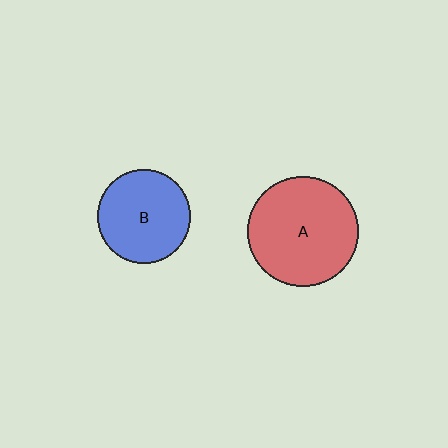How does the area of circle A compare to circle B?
Approximately 1.4 times.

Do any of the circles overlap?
No, none of the circles overlap.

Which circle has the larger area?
Circle A (red).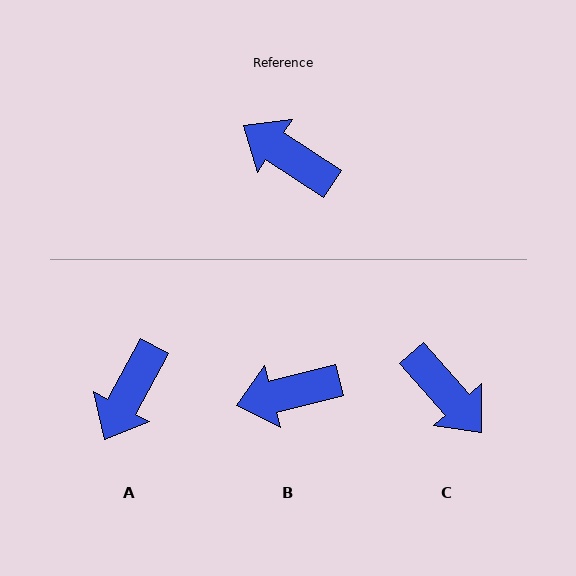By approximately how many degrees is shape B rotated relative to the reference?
Approximately 48 degrees counter-clockwise.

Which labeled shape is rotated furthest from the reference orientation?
C, about 165 degrees away.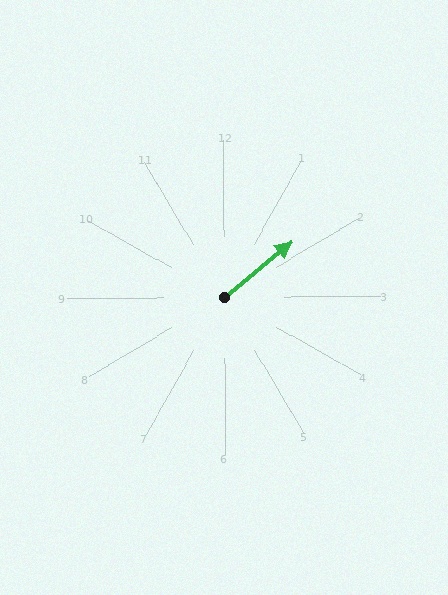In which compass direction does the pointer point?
Northeast.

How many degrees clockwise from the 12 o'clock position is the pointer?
Approximately 50 degrees.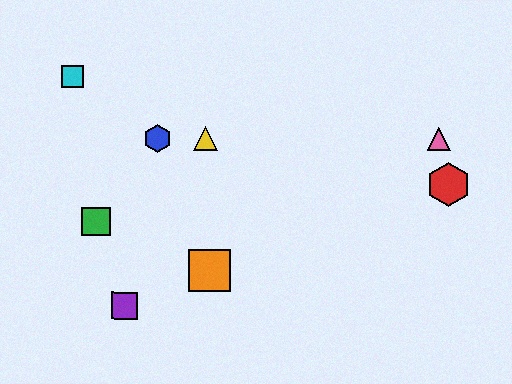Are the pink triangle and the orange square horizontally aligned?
No, the pink triangle is at y≈139 and the orange square is at y≈270.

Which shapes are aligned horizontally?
The blue hexagon, the yellow triangle, the pink triangle are aligned horizontally.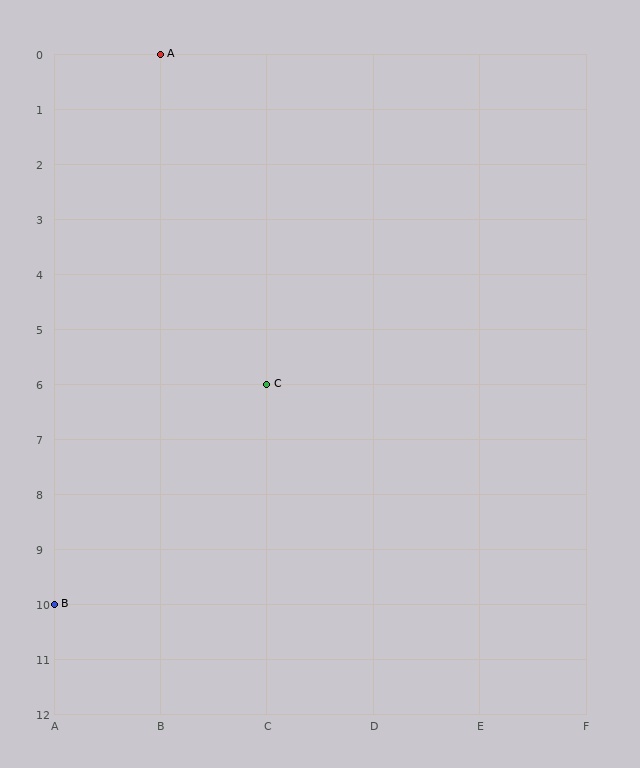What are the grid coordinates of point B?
Point B is at grid coordinates (A, 10).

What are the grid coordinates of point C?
Point C is at grid coordinates (C, 6).